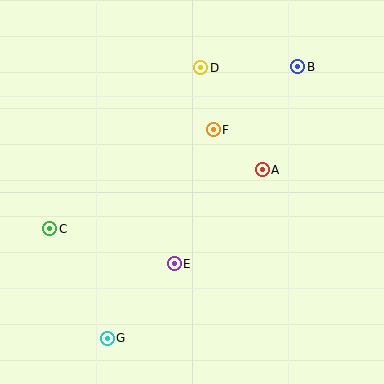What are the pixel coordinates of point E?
Point E is at (174, 264).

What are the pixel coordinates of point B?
Point B is at (298, 67).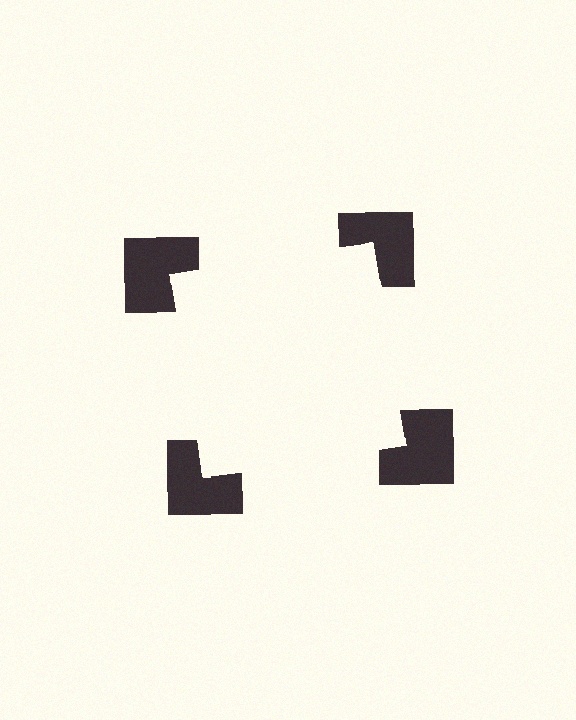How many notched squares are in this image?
There are 4 — one at each vertex of the illusory square.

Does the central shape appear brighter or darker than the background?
It typically appears slightly brighter than the background, even though no actual brightness change is drawn.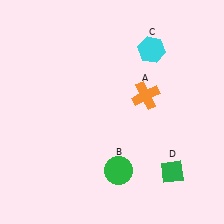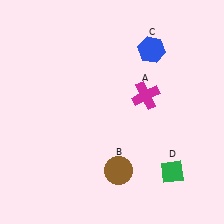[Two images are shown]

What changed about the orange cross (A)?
In Image 1, A is orange. In Image 2, it changed to magenta.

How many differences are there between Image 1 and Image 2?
There are 3 differences between the two images.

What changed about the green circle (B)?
In Image 1, B is green. In Image 2, it changed to brown.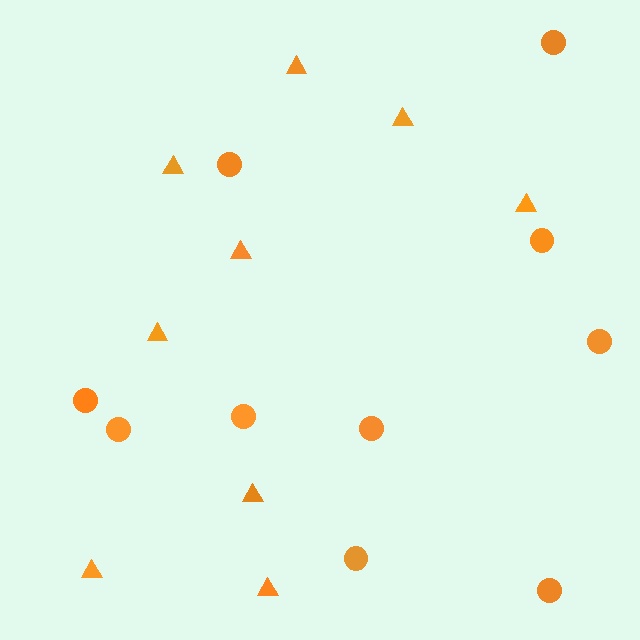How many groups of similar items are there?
There are 2 groups: one group of triangles (9) and one group of circles (10).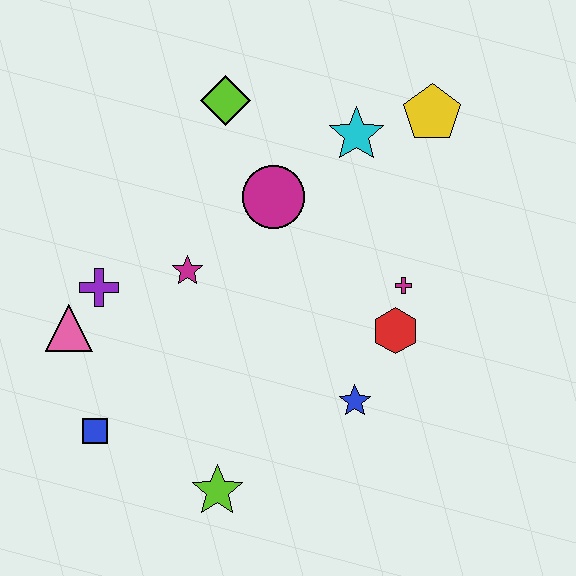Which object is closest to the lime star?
The blue square is closest to the lime star.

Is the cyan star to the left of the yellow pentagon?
Yes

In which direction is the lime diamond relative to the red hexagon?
The lime diamond is above the red hexagon.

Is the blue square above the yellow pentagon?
No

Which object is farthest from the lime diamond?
The lime star is farthest from the lime diamond.